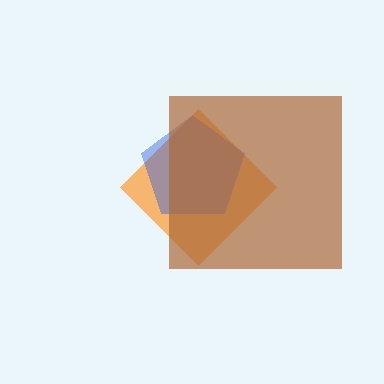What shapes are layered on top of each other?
The layered shapes are: an orange diamond, a blue pentagon, a brown square.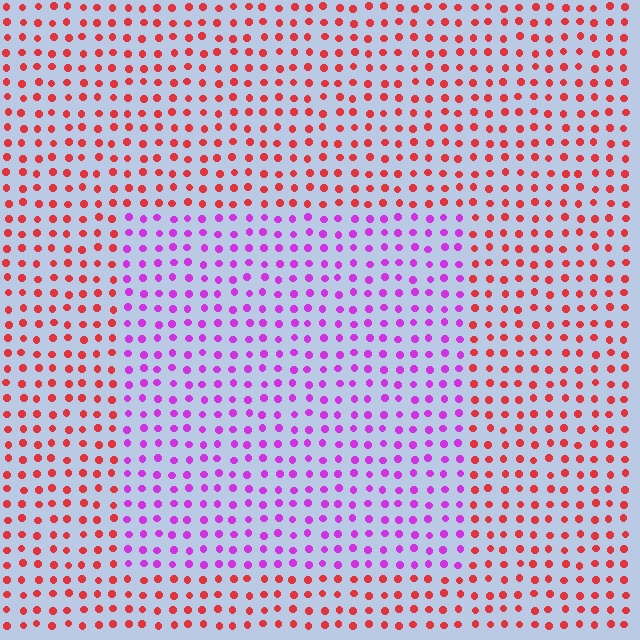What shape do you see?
I see a rectangle.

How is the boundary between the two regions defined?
The boundary is defined purely by a slight shift in hue (about 62 degrees). Spacing, size, and orientation are identical on both sides.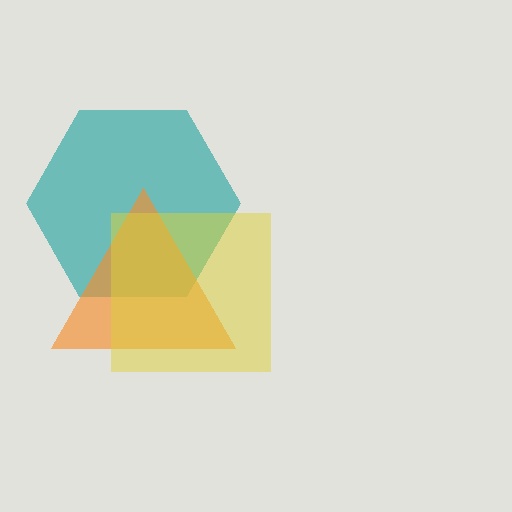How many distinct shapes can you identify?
There are 3 distinct shapes: a teal hexagon, an orange triangle, a yellow square.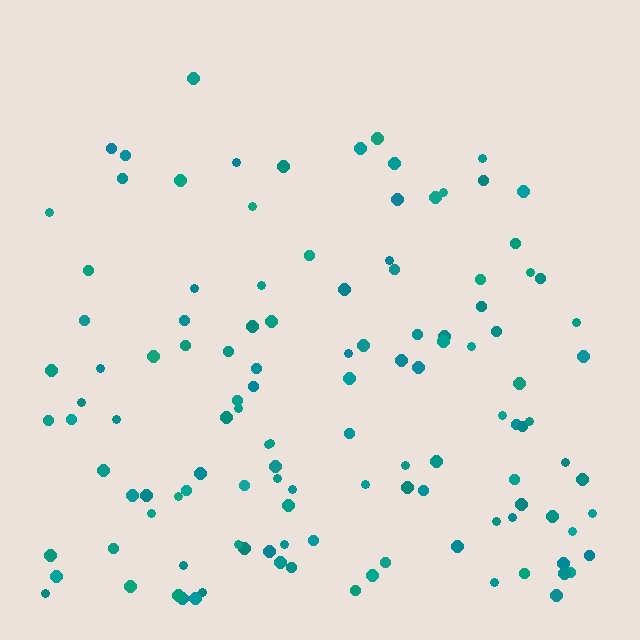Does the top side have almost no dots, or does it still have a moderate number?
Still a moderate number, just noticeably fewer than the bottom.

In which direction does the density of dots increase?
From top to bottom, with the bottom side densest.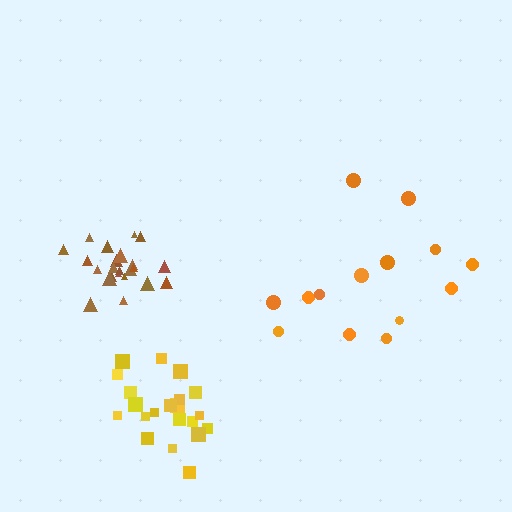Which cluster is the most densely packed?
Brown.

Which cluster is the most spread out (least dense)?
Orange.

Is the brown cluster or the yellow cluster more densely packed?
Brown.